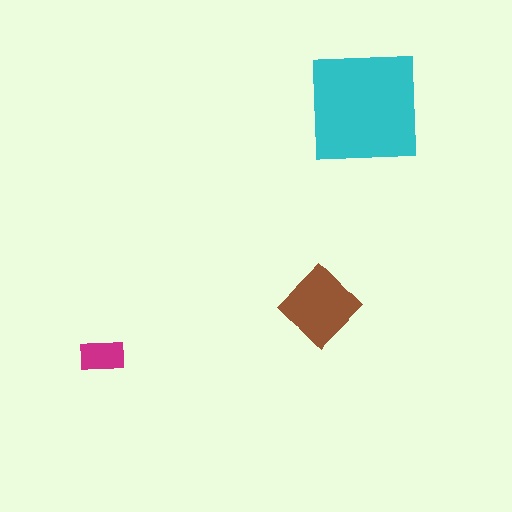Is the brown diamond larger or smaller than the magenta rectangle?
Larger.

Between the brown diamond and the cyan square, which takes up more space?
The cyan square.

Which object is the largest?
The cyan square.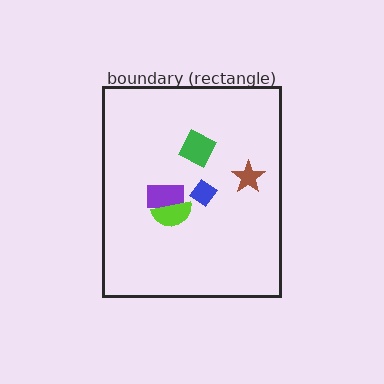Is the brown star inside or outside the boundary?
Inside.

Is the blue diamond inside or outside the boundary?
Inside.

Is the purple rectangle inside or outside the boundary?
Inside.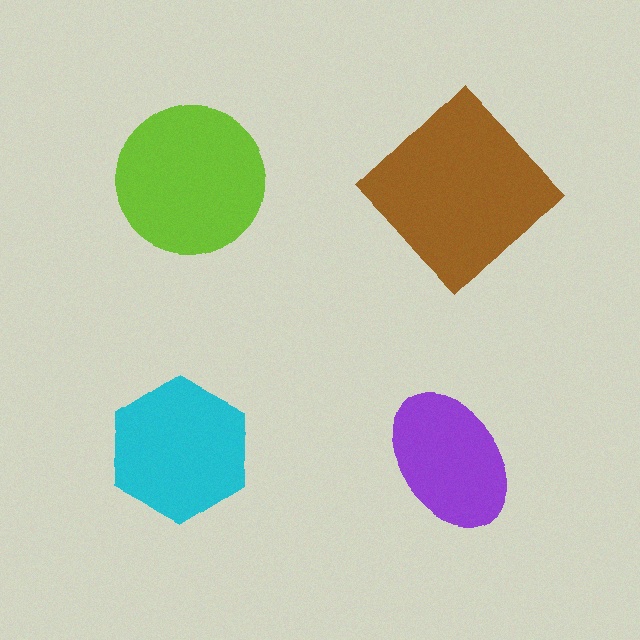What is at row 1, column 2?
A brown diamond.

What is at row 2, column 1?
A cyan hexagon.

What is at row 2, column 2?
A purple ellipse.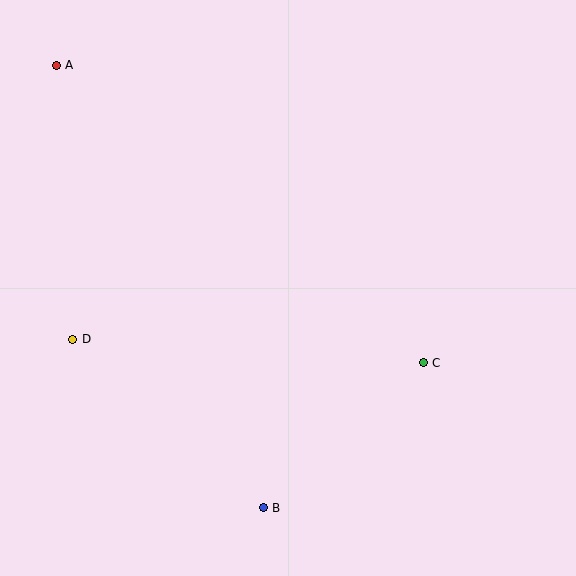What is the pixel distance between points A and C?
The distance between A and C is 473 pixels.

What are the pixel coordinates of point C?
Point C is at (423, 363).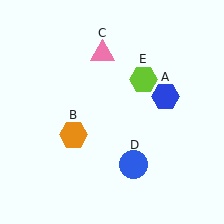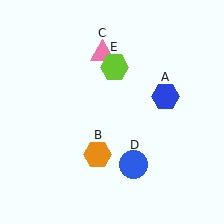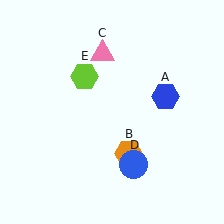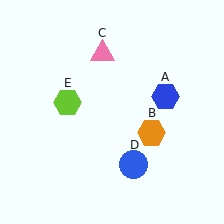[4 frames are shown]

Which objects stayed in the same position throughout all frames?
Blue hexagon (object A) and pink triangle (object C) and blue circle (object D) remained stationary.